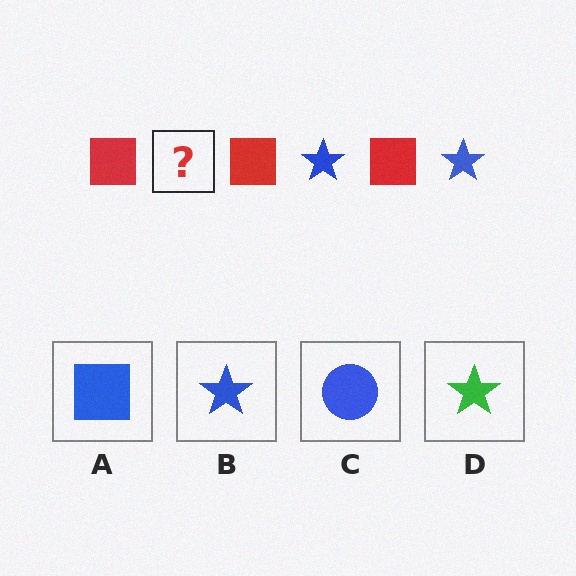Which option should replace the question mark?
Option B.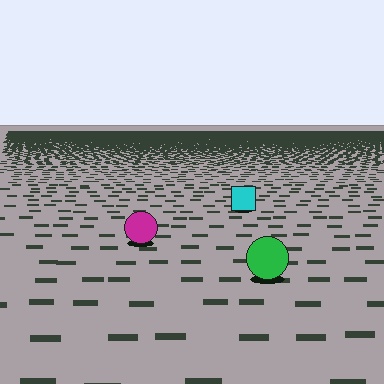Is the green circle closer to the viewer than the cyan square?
Yes. The green circle is closer — you can tell from the texture gradient: the ground texture is coarser near it.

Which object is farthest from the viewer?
The cyan square is farthest from the viewer. It appears smaller and the ground texture around it is denser.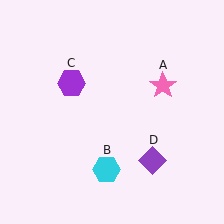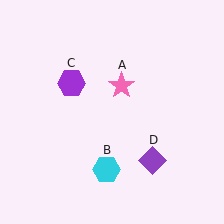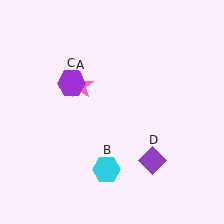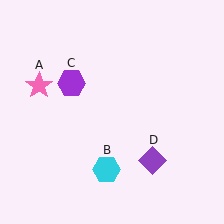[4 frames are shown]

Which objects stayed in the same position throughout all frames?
Cyan hexagon (object B) and purple hexagon (object C) and purple diamond (object D) remained stationary.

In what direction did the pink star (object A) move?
The pink star (object A) moved left.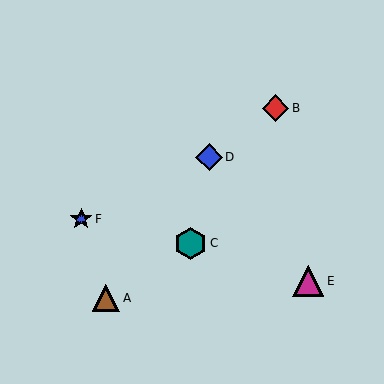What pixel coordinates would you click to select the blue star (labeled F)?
Click at (81, 219) to select the blue star F.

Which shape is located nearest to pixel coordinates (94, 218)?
The blue star (labeled F) at (81, 219) is nearest to that location.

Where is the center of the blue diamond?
The center of the blue diamond is at (209, 157).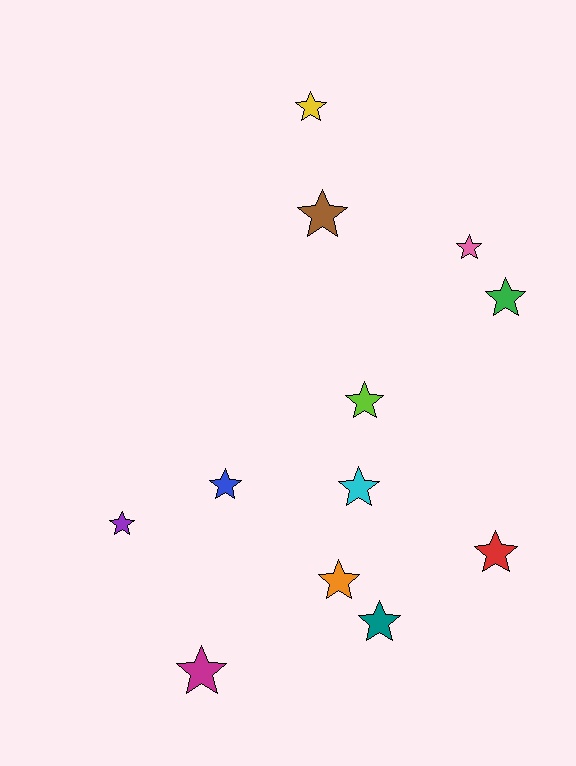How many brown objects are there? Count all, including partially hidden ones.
There is 1 brown object.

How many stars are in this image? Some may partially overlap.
There are 12 stars.